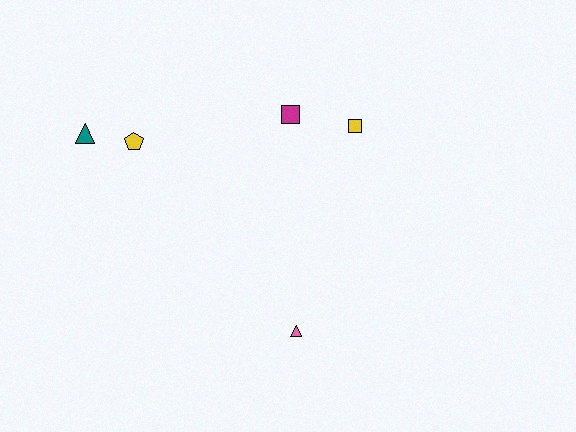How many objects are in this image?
There are 5 objects.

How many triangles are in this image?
There are 2 triangles.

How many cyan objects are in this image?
There are no cyan objects.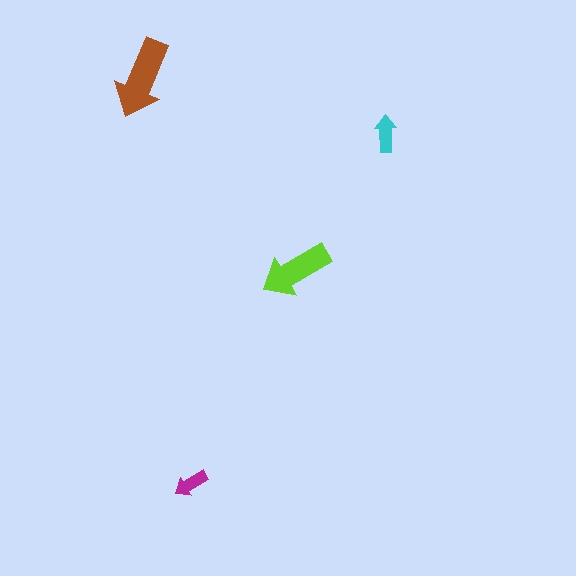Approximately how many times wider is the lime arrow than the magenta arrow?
About 2 times wider.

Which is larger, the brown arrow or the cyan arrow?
The brown one.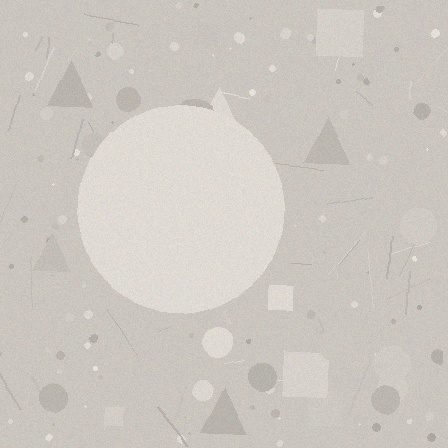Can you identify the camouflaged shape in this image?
The camouflaged shape is a circle.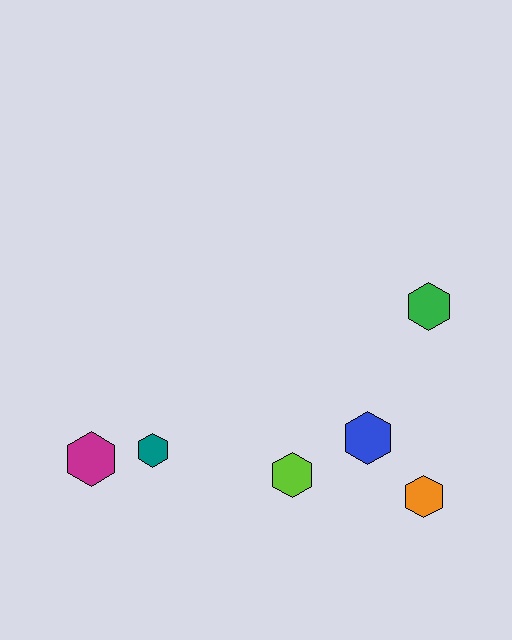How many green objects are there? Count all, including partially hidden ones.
There is 1 green object.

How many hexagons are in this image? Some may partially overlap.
There are 6 hexagons.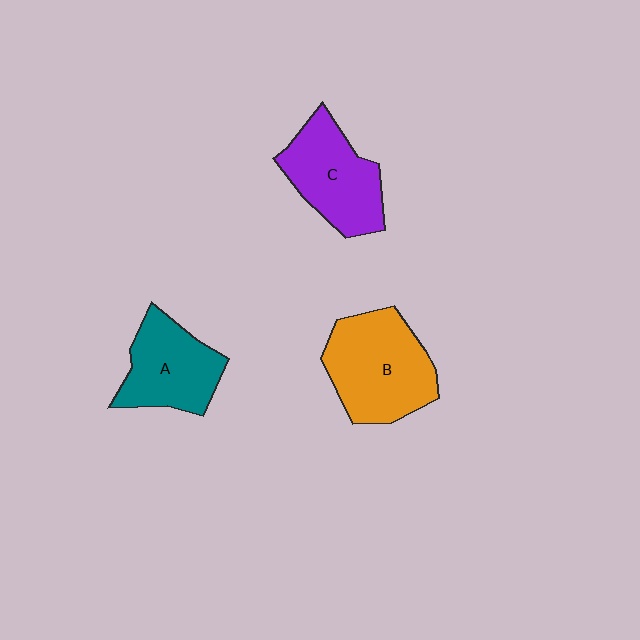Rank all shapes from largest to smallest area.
From largest to smallest: B (orange), C (purple), A (teal).